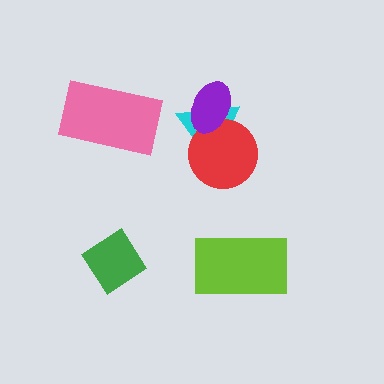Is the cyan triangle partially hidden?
Yes, it is partially covered by another shape.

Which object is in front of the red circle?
The purple ellipse is in front of the red circle.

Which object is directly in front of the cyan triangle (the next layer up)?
The red circle is directly in front of the cyan triangle.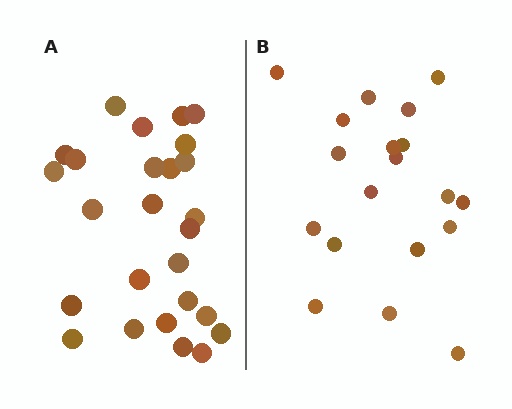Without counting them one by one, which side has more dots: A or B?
Region A (the left region) has more dots.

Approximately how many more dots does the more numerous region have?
Region A has roughly 8 or so more dots than region B.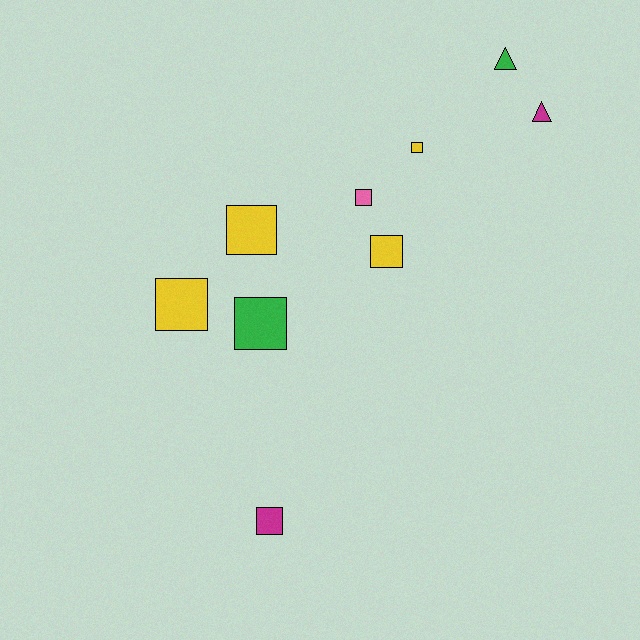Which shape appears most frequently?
Square, with 7 objects.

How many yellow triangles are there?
There are no yellow triangles.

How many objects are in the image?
There are 9 objects.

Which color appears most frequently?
Yellow, with 4 objects.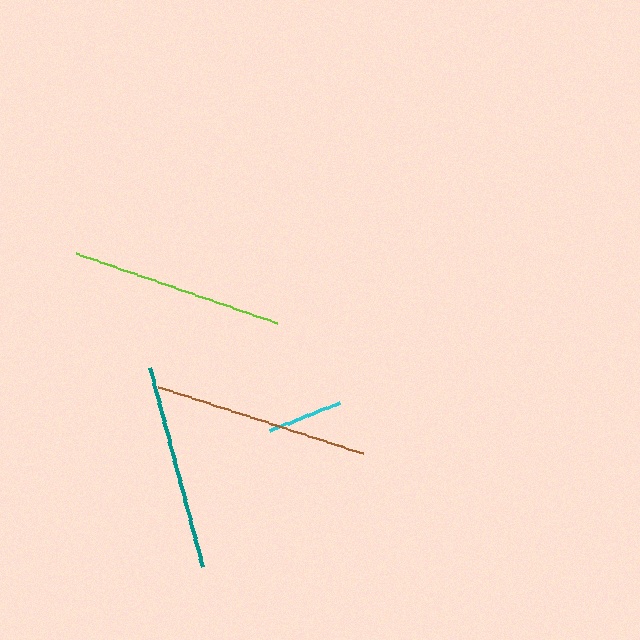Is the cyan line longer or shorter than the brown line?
The brown line is longer than the cyan line.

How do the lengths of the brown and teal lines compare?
The brown and teal lines are approximately the same length.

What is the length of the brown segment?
The brown segment is approximately 216 pixels long.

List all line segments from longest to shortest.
From longest to shortest: brown, lime, teal, cyan.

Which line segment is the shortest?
The cyan line is the shortest at approximately 74 pixels.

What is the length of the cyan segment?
The cyan segment is approximately 74 pixels long.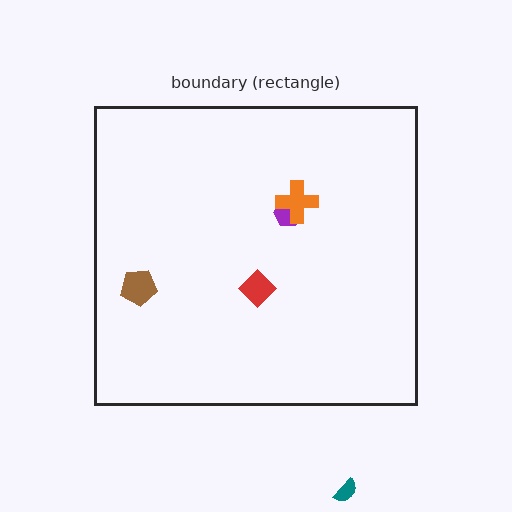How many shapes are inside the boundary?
4 inside, 1 outside.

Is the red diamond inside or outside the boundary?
Inside.